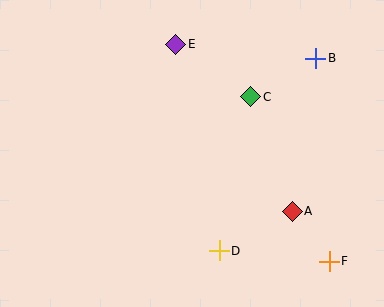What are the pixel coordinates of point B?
Point B is at (316, 58).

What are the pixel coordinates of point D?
Point D is at (219, 251).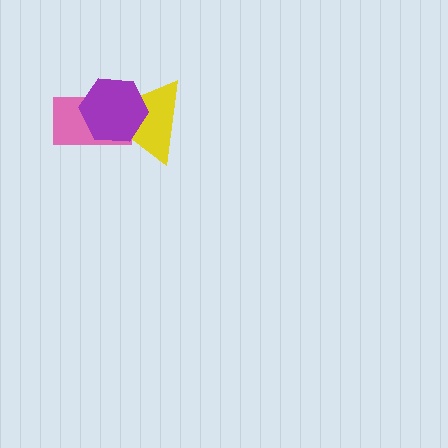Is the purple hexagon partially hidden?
No, no other shape covers it.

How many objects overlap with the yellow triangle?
2 objects overlap with the yellow triangle.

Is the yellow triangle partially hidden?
Yes, it is partially covered by another shape.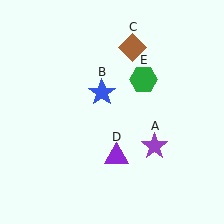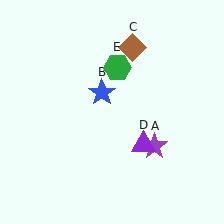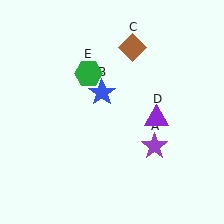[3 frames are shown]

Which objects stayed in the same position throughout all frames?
Purple star (object A) and blue star (object B) and brown diamond (object C) remained stationary.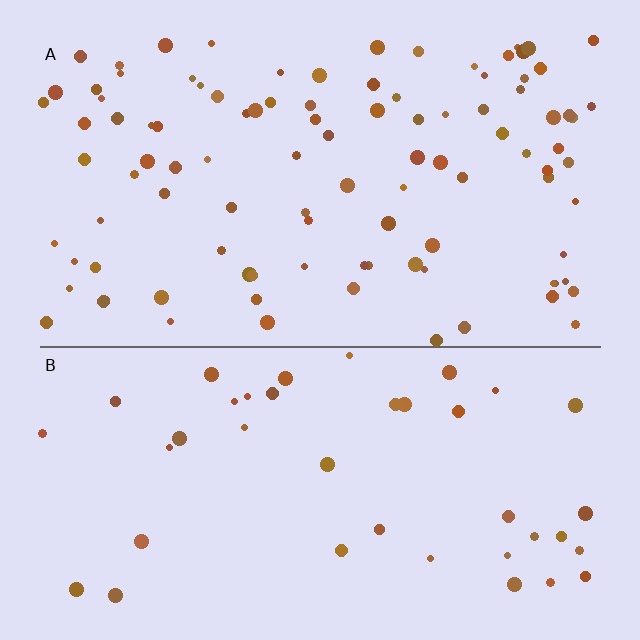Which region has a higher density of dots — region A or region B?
A (the top).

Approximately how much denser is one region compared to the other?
Approximately 2.5× — region A over region B.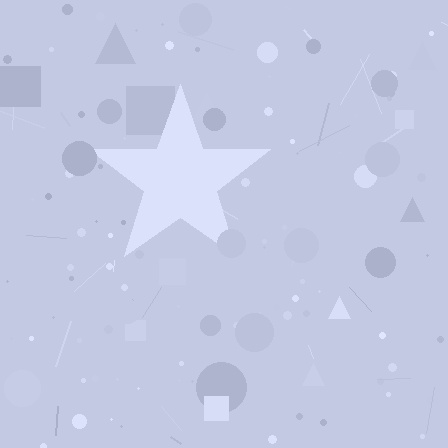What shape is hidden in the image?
A star is hidden in the image.